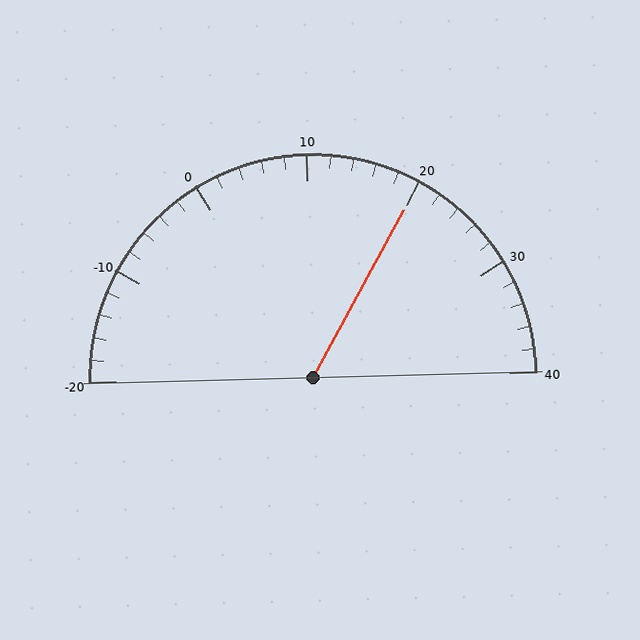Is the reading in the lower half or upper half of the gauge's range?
The reading is in the upper half of the range (-20 to 40).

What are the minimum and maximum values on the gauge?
The gauge ranges from -20 to 40.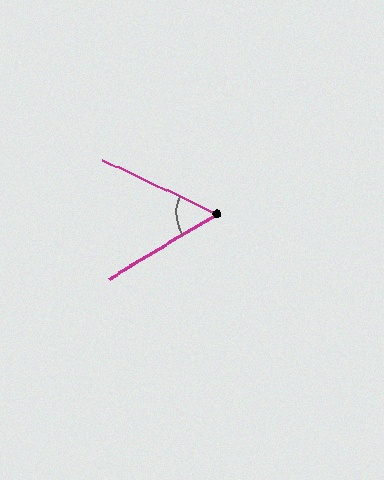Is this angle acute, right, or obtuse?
It is acute.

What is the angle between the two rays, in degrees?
Approximately 56 degrees.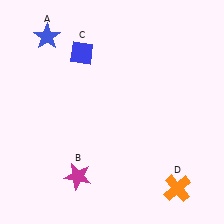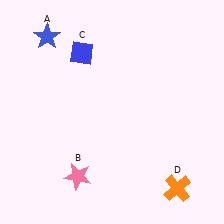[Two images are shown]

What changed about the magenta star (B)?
In Image 1, B is magenta. In Image 2, it changed to pink.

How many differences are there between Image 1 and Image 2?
There is 1 difference between the two images.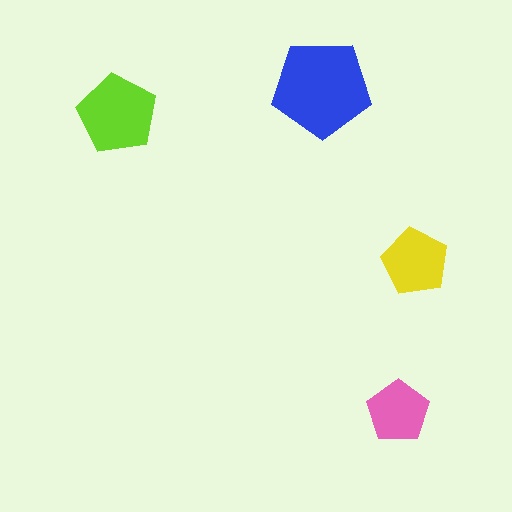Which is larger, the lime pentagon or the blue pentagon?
The blue one.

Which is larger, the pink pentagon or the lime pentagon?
The lime one.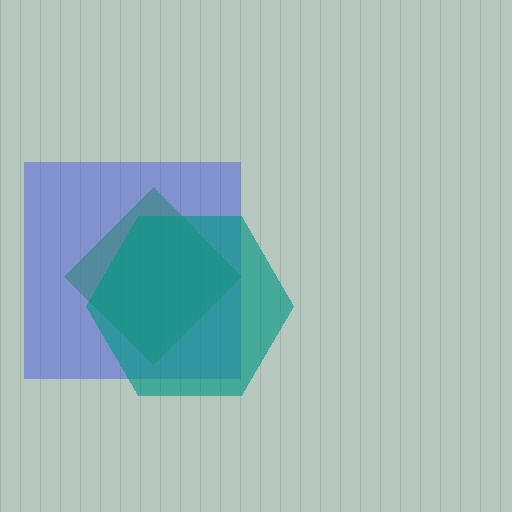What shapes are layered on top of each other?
The layered shapes are: a green diamond, a blue square, a teal hexagon.